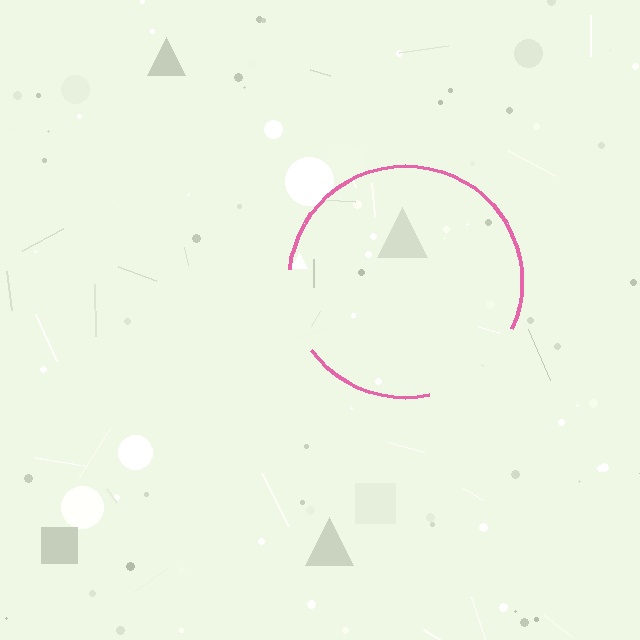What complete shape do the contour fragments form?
The contour fragments form a circle.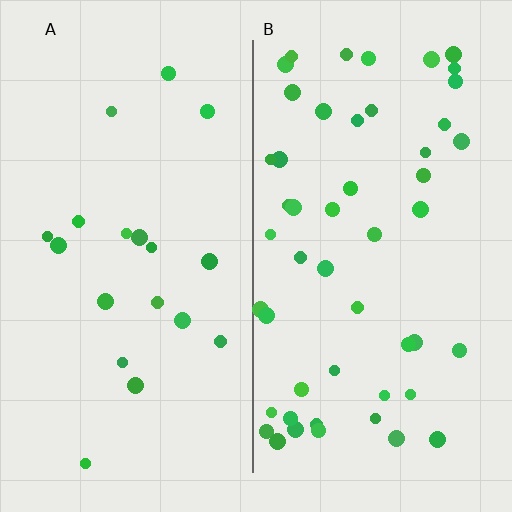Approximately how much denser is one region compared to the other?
Approximately 2.7× — region B over region A.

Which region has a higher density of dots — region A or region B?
B (the right).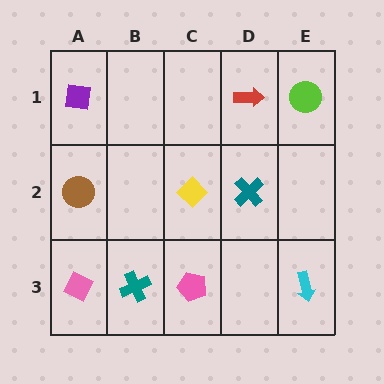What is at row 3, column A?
A pink diamond.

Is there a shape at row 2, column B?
No, that cell is empty.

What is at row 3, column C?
A pink pentagon.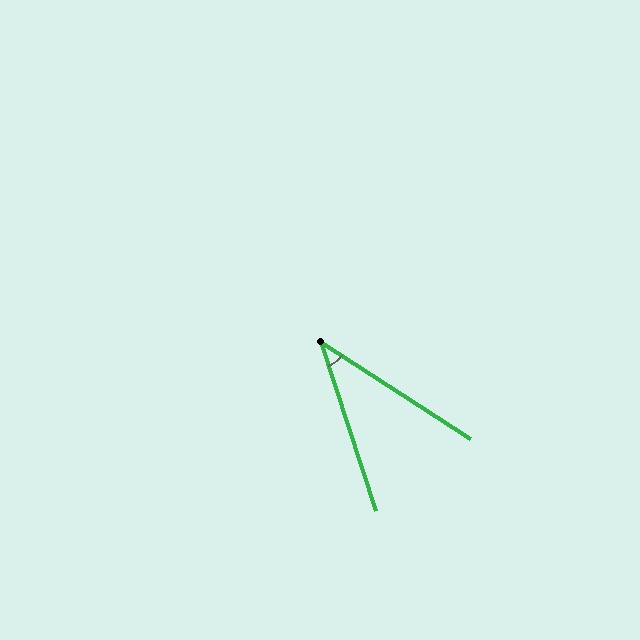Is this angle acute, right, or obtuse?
It is acute.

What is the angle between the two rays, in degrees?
Approximately 39 degrees.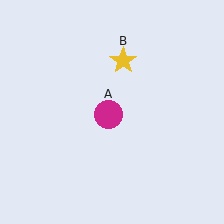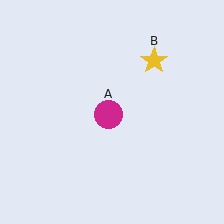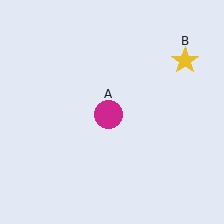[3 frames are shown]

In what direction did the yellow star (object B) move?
The yellow star (object B) moved right.